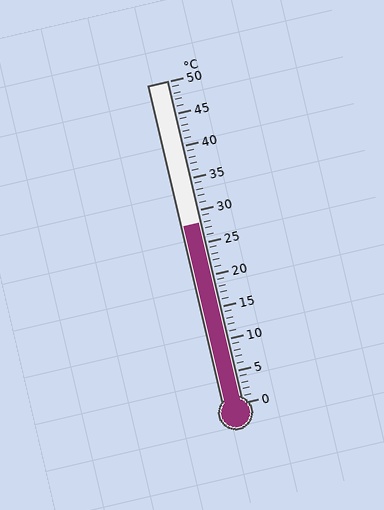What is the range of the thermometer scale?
The thermometer scale ranges from 0°C to 50°C.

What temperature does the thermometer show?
The thermometer shows approximately 28°C.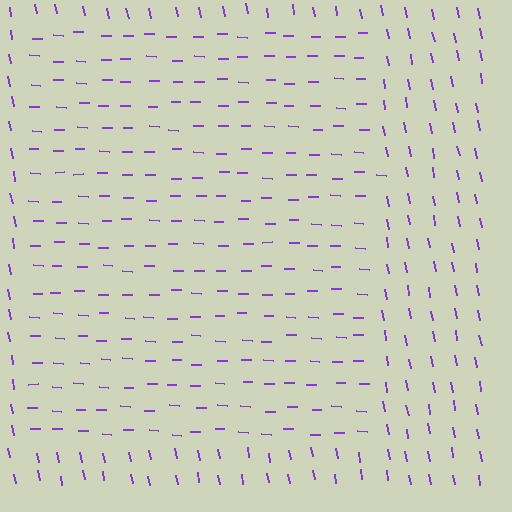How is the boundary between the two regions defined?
The boundary is defined purely by a change in line orientation (approximately 78 degrees difference). All lines are the same color and thickness.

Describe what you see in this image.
The image is filled with small purple line segments. A rectangle region in the image has lines oriented differently from the surrounding lines, creating a visible texture boundary.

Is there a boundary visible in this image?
Yes, there is a texture boundary formed by a change in line orientation.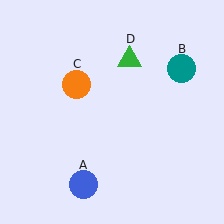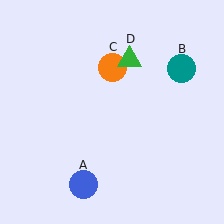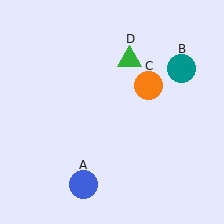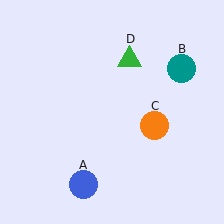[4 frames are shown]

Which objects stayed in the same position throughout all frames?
Blue circle (object A) and teal circle (object B) and green triangle (object D) remained stationary.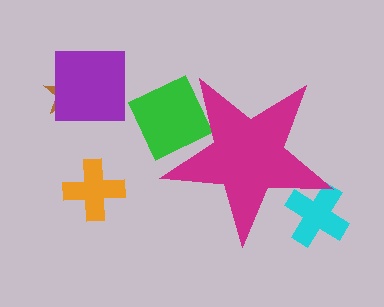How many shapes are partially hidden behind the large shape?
2 shapes are partially hidden.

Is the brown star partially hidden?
No, the brown star is fully visible.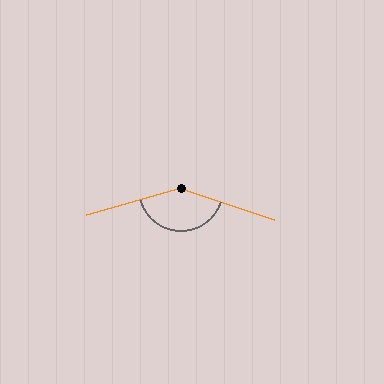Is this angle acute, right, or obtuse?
It is obtuse.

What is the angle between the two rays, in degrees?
Approximately 146 degrees.